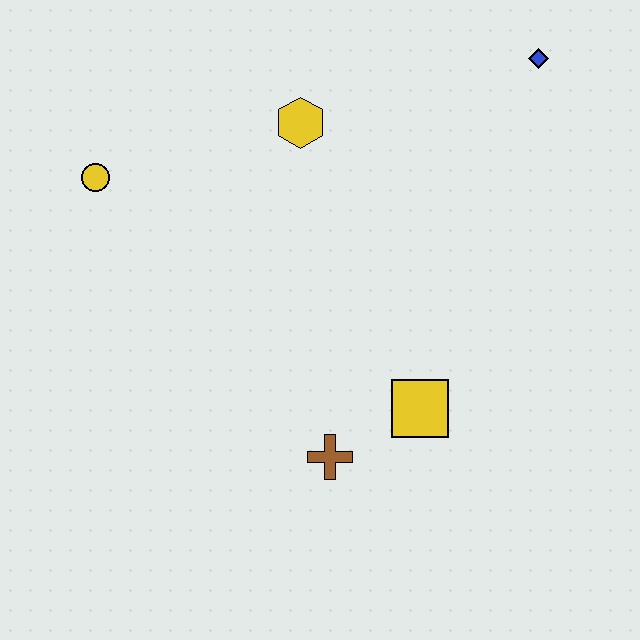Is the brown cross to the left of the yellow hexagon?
No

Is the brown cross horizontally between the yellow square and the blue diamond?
No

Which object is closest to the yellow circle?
The yellow hexagon is closest to the yellow circle.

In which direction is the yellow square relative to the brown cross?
The yellow square is to the right of the brown cross.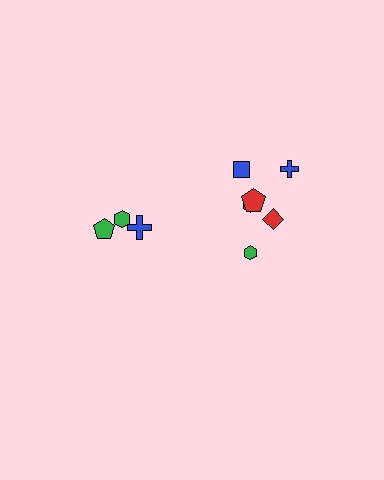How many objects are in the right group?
There are 6 objects.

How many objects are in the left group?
There are 3 objects.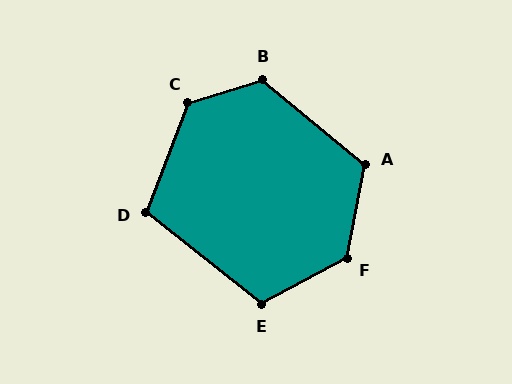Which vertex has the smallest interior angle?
D, at approximately 107 degrees.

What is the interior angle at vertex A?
Approximately 118 degrees (obtuse).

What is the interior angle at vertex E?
Approximately 113 degrees (obtuse).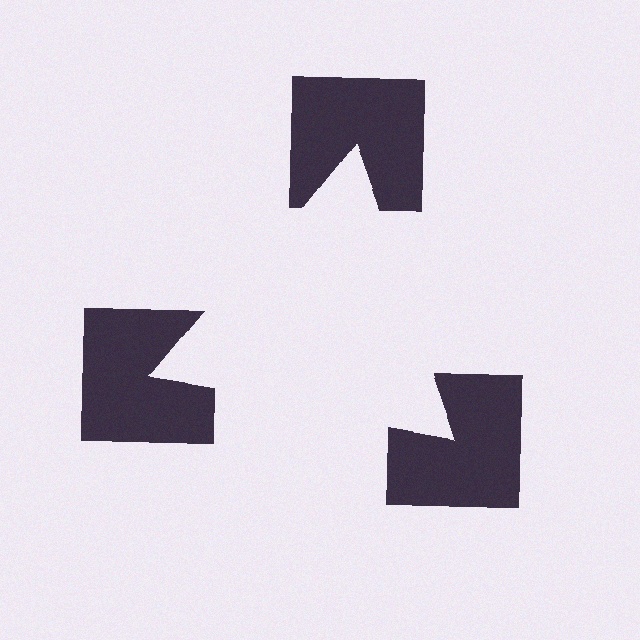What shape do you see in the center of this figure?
An illusory triangle — its edges are inferred from the aligned wedge cuts in the notched squares, not physically drawn.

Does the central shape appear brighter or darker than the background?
It typically appears slightly brighter than the background, even though no actual brightness change is drawn.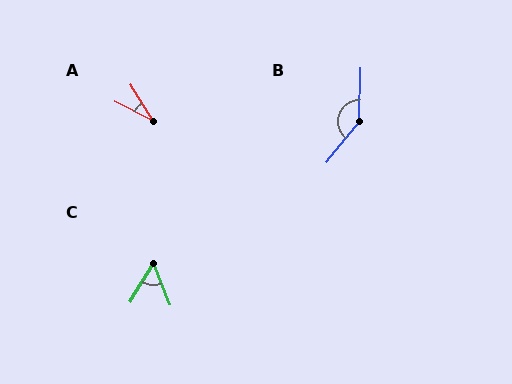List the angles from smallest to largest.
A (31°), C (52°), B (143°).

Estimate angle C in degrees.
Approximately 52 degrees.